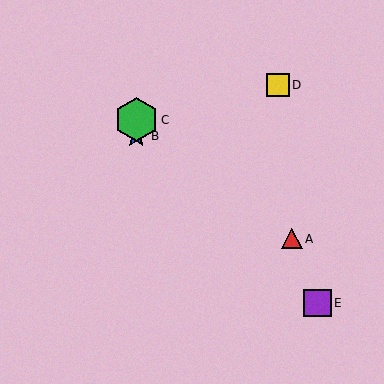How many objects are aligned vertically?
2 objects (B, C) are aligned vertically.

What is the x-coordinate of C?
Object C is at x≈136.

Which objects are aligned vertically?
Objects B, C are aligned vertically.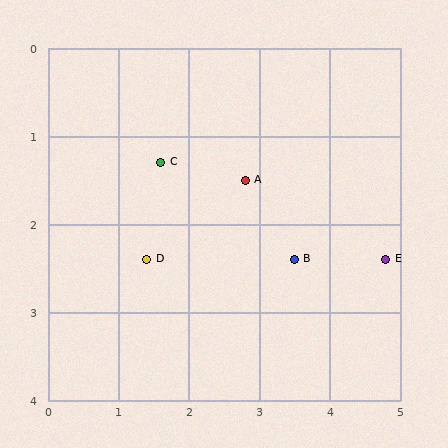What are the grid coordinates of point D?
Point D is at approximately (1.4, 2.4).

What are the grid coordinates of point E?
Point E is at approximately (4.8, 2.4).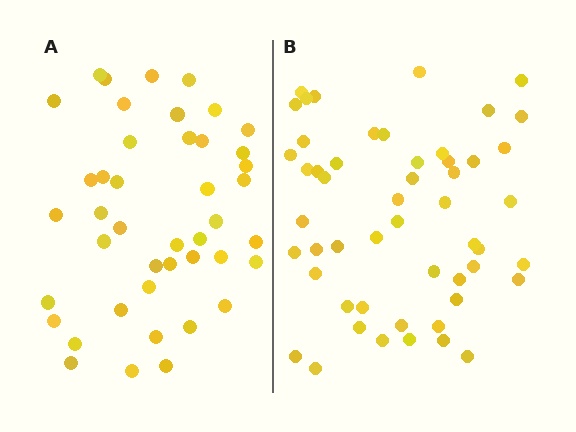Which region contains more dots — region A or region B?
Region B (the right region) has more dots.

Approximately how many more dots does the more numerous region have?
Region B has roughly 8 or so more dots than region A.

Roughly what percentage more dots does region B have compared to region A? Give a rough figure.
About 20% more.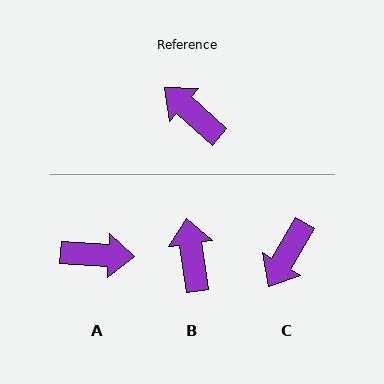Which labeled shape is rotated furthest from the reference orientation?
A, about 142 degrees away.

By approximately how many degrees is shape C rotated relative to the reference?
Approximately 102 degrees counter-clockwise.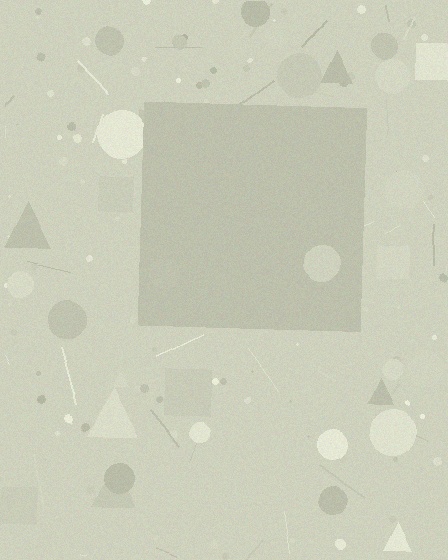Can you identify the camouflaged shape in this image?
The camouflaged shape is a square.